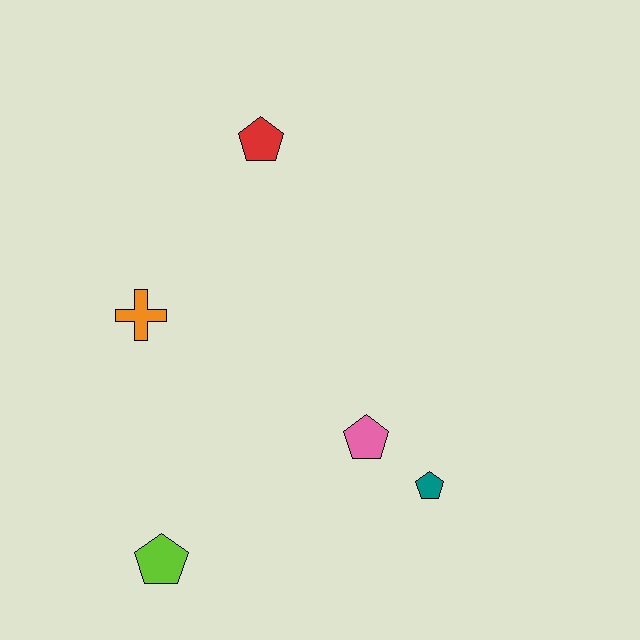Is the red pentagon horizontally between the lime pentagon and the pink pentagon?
Yes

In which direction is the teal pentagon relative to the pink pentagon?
The teal pentagon is to the right of the pink pentagon.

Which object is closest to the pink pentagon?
The teal pentagon is closest to the pink pentagon.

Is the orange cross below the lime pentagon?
No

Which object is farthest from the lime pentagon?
The red pentagon is farthest from the lime pentagon.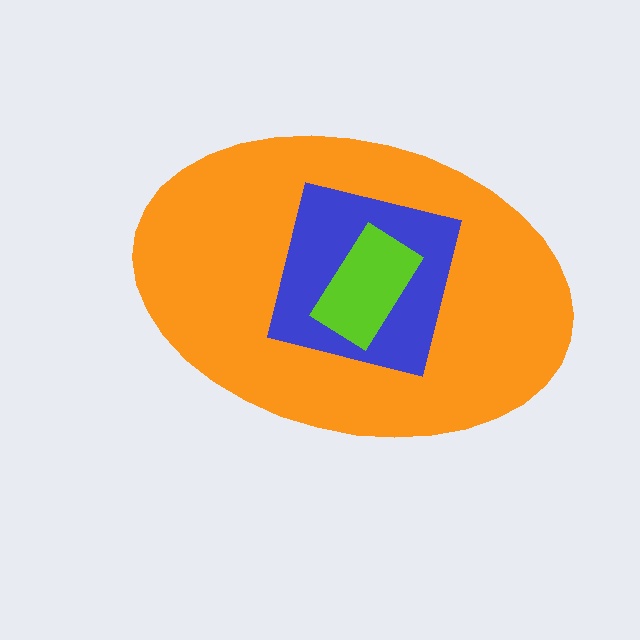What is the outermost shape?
The orange ellipse.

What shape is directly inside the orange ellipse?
The blue square.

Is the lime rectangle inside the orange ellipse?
Yes.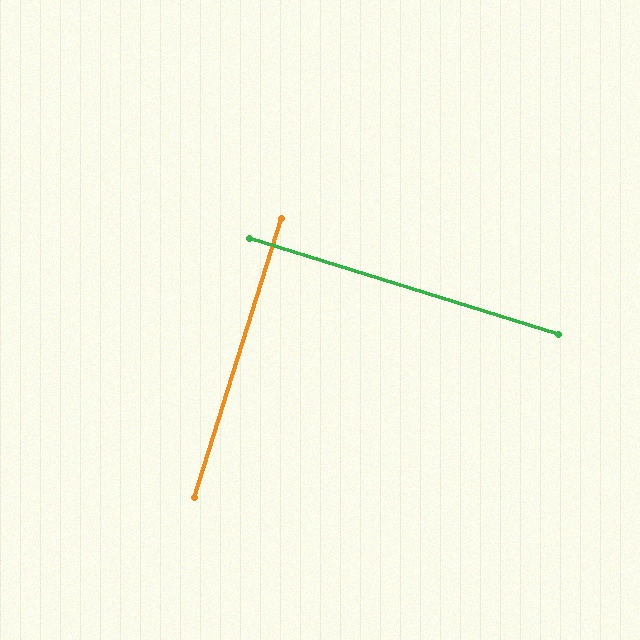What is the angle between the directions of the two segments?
Approximately 90 degrees.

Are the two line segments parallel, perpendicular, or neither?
Perpendicular — they meet at approximately 90°.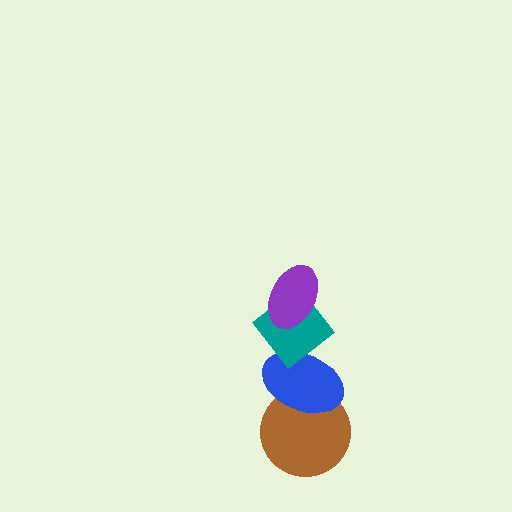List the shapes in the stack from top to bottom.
From top to bottom: the purple ellipse, the teal diamond, the blue ellipse, the brown circle.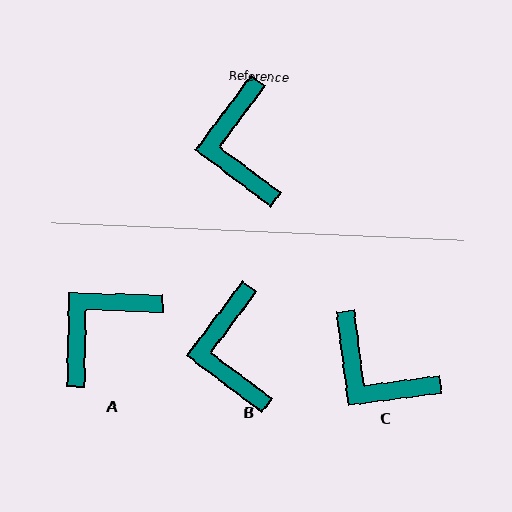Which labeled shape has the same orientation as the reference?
B.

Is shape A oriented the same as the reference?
No, it is off by about 55 degrees.